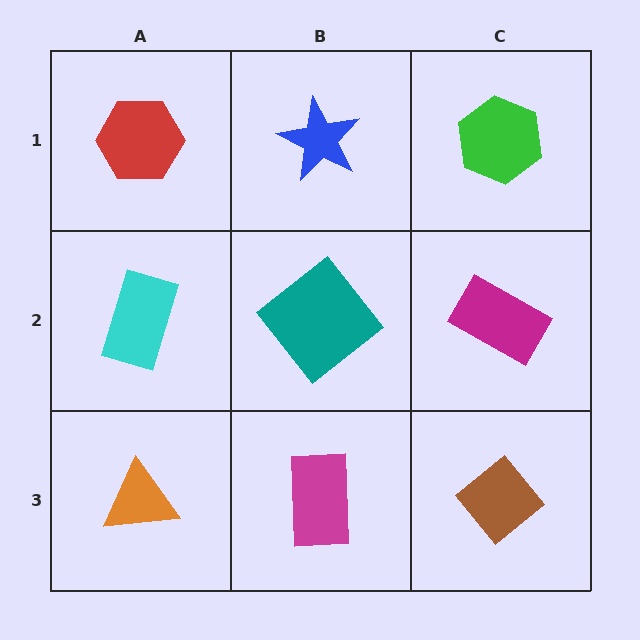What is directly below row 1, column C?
A magenta rectangle.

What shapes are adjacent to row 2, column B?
A blue star (row 1, column B), a magenta rectangle (row 3, column B), a cyan rectangle (row 2, column A), a magenta rectangle (row 2, column C).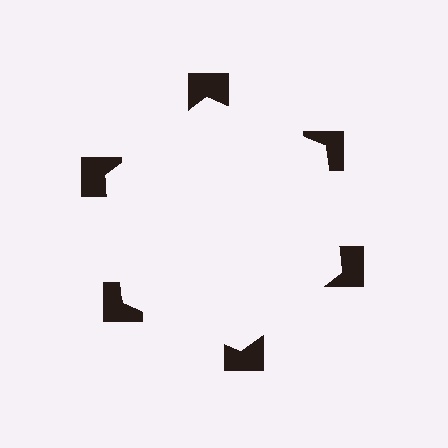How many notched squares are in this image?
There are 6 — one at each vertex of the illusory hexagon.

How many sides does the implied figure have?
6 sides.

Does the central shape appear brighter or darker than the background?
It typically appears slightly brighter than the background, even though no actual brightness change is drawn.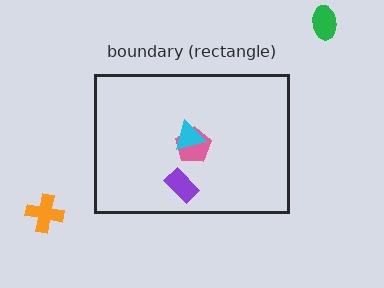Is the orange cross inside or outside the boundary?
Outside.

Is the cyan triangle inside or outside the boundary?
Inside.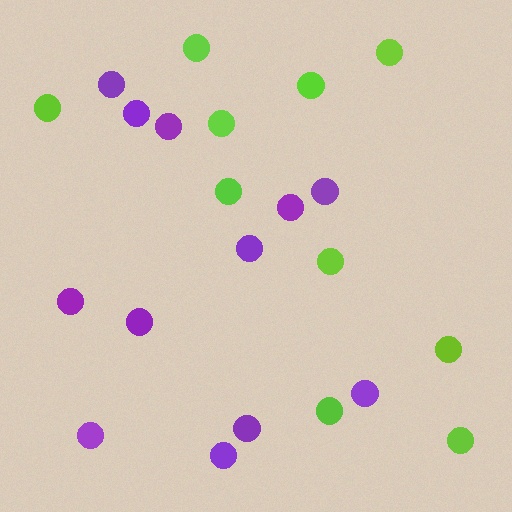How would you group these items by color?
There are 2 groups: one group of purple circles (12) and one group of lime circles (10).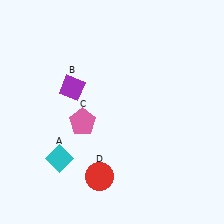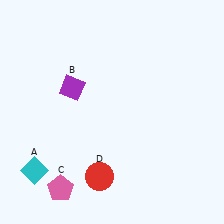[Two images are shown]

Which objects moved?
The objects that moved are: the cyan diamond (A), the pink pentagon (C).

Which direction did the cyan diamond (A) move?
The cyan diamond (A) moved left.